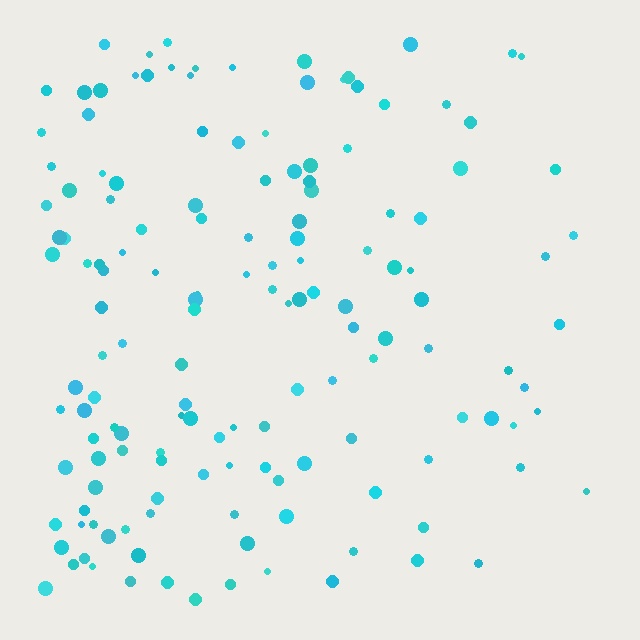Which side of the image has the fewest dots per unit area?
The right.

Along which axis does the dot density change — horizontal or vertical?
Horizontal.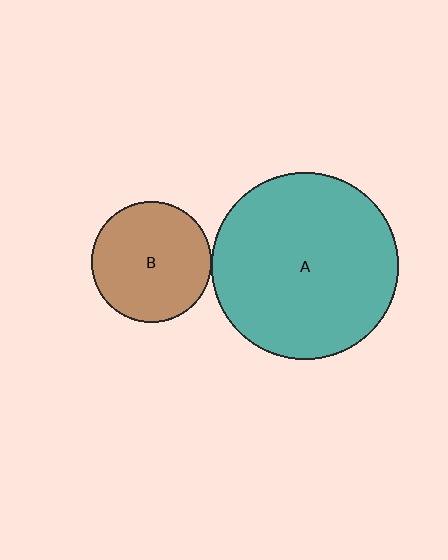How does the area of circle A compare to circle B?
Approximately 2.4 times.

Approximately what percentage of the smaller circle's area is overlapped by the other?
Approximately 5%.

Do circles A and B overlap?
Yes.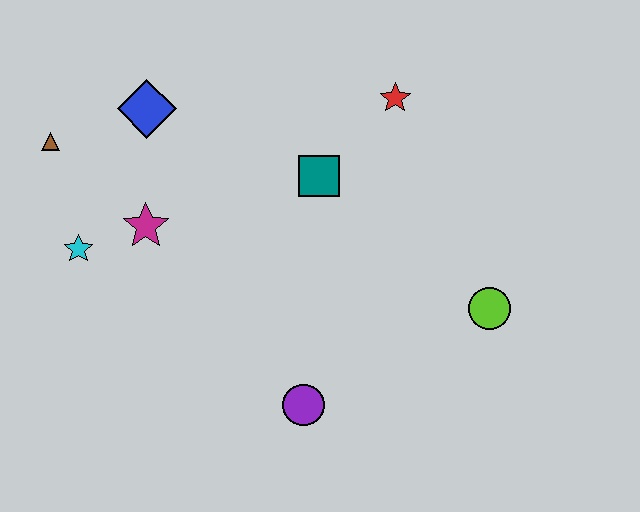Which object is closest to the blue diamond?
The brown triangle is closest to the blue diamond.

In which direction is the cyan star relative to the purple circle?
The cyan star is to the left of the purple circle.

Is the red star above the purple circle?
Yes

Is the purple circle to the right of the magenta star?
Yes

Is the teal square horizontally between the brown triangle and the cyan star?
No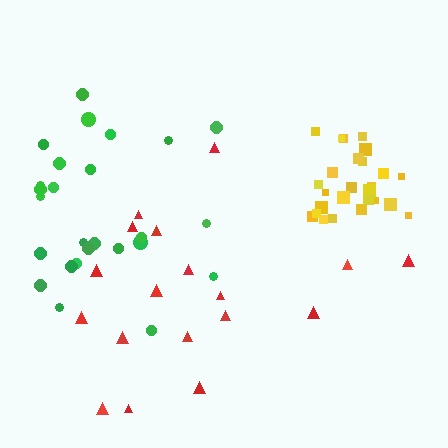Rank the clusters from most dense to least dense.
yellow, green, red.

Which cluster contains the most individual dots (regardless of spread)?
Green (26).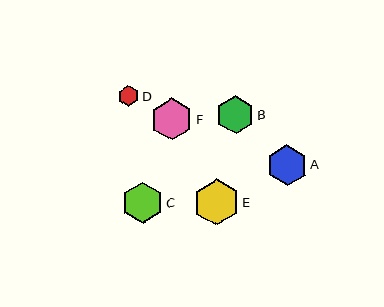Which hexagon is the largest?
Hexagon E is the largest with a size of approximately 46 pixels.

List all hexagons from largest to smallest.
From largest to smallest: E, F, C, A, B, D.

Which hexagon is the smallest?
Hexagon D is the smallest with a size of approximately 21 pixels.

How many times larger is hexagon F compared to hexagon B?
Hexagon F is approximately 1.1 times the size of hexagon B.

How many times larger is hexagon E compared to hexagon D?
Hexagon E is approximately 2.2 times the size of hexagon D.